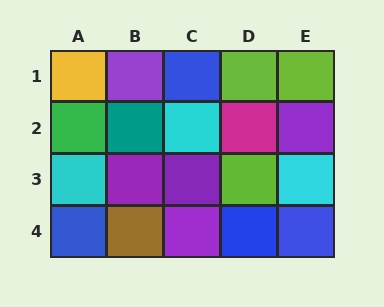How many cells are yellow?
1 cell is yellow.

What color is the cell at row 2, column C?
Cyan.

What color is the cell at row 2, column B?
Teal.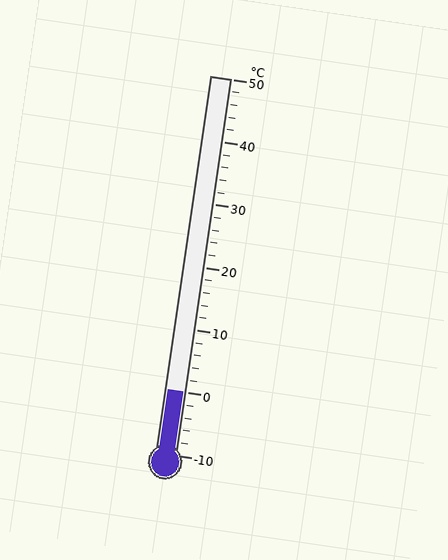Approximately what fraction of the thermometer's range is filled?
The thermometer is filled to approximately 15% of its range.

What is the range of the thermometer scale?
The thermometer scale ranges from -10°C to 50°C.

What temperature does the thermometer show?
The thermometer shows approximately 0°C.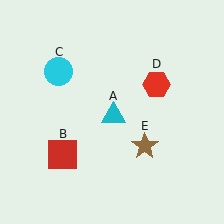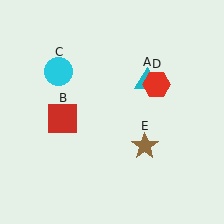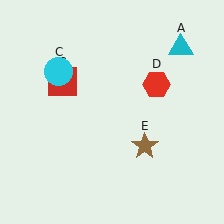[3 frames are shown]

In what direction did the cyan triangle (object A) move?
The cyan triangle (object A) moved up and to the right.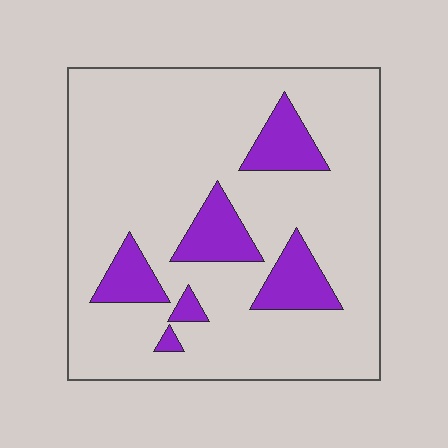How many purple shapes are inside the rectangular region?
6.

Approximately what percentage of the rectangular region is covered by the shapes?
Approximately 15%.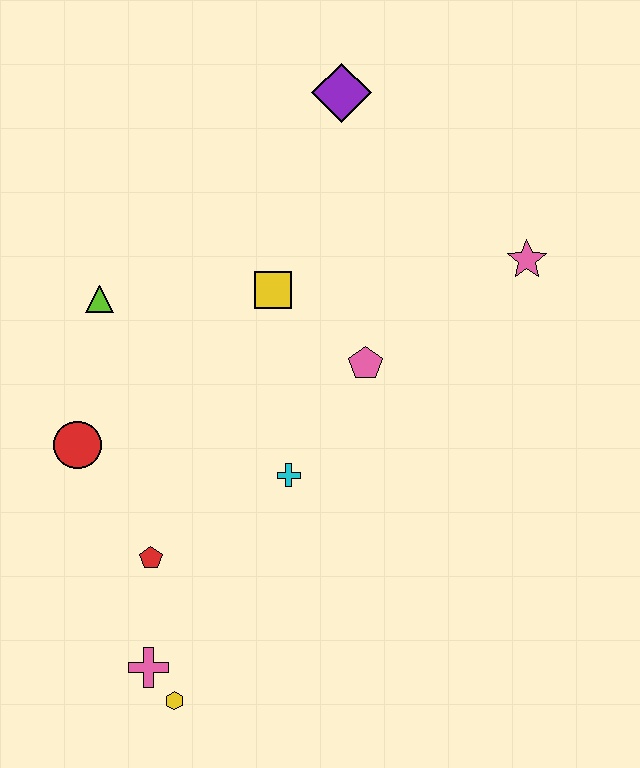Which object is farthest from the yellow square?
The yellow hexagon is farthest from the yellow square.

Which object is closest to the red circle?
The red pentagon is closest to the red circle.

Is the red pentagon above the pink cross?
Yes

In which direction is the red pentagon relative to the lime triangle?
The red pentagon is below the lime triangle.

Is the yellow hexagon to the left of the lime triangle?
No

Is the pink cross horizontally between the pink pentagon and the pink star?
No